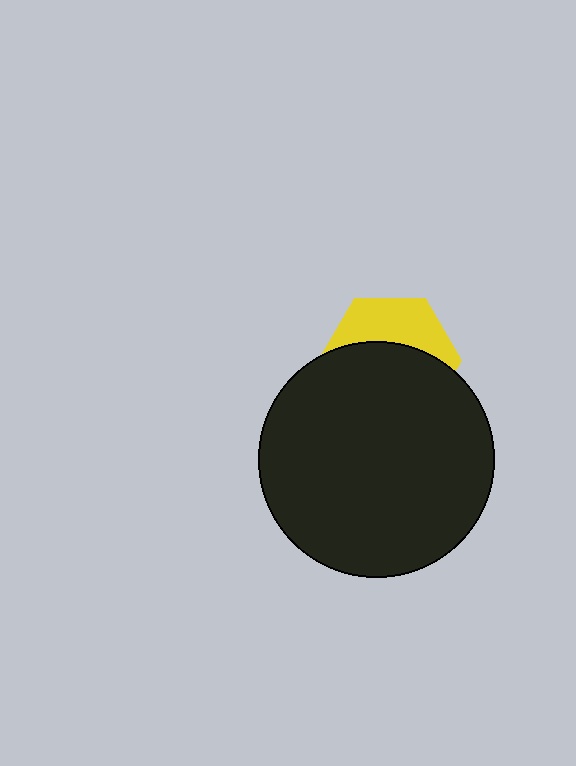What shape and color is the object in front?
The object in front is a black circle.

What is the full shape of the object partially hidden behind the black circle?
The partially hidden object is a yellow hexagon.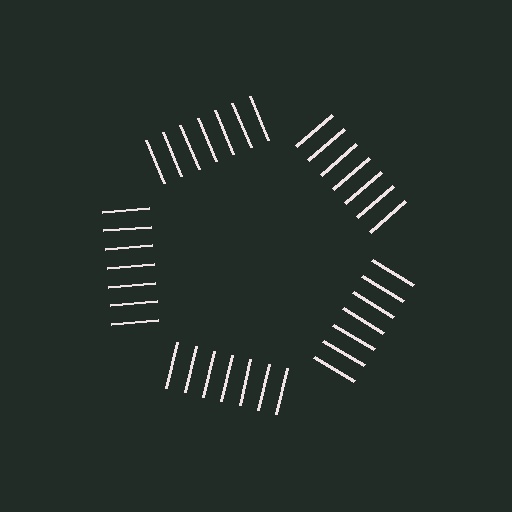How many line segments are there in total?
35 — 7 along each of the 5 edges.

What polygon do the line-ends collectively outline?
An illusory pentagon — the line segments terminate on its edges but no continuous stroke is drawn.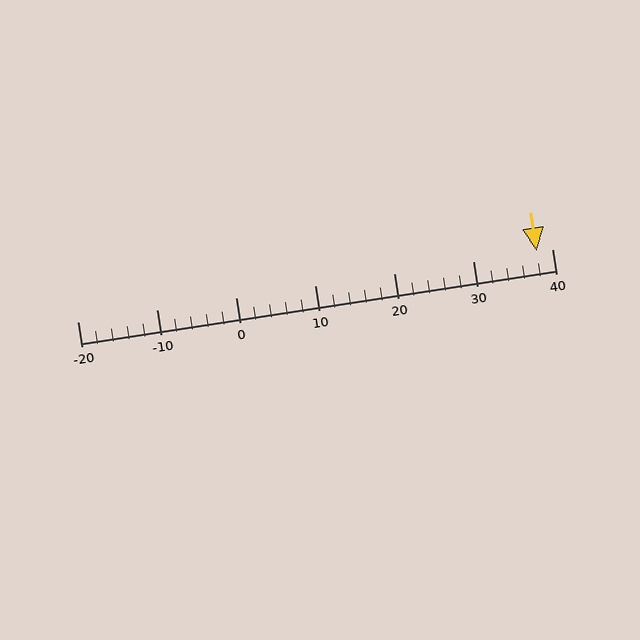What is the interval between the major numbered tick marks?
The major tick marks are spaced 10 units apart.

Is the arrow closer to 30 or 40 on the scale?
The arrow is closer to 40.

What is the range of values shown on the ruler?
The ruler shows values from -20 to 40.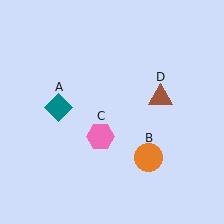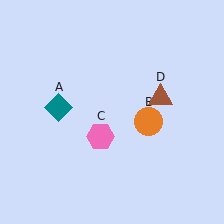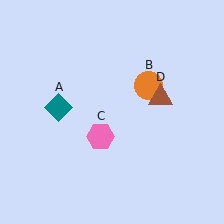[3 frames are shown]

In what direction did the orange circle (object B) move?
The orange circle (object B) moved up.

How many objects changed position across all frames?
1 object changed position: orange circle (object B).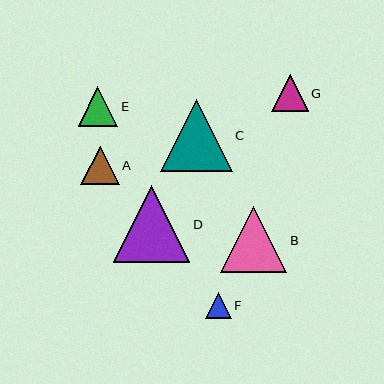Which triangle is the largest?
Triangle D is the largest with a size of approximately 77 pixels.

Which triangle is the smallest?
Triangle F is the smallest with a size of approximately 26 pixels.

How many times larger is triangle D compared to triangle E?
Triangle D is approximately 1.9 times the size of triangle E.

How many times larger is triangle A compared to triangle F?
Triangle A is approximately 1.5 times the size of triangle F.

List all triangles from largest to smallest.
From largest to smallest: D, C, B, E, A, G, F.